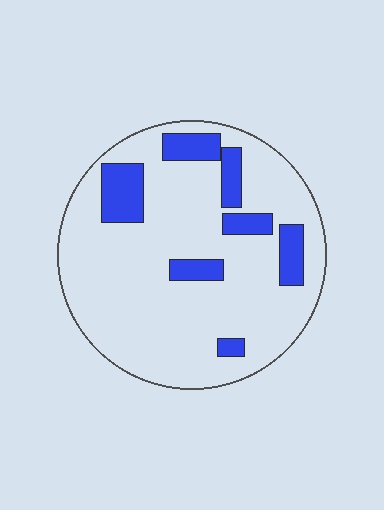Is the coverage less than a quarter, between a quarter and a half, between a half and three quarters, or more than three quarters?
Less than a quarter.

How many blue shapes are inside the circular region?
7.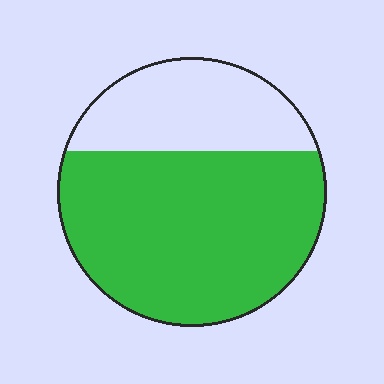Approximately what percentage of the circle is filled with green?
Approximately 70%.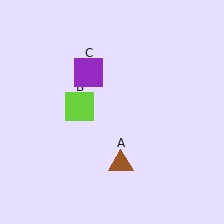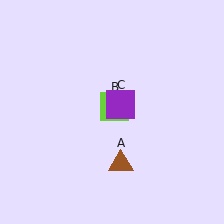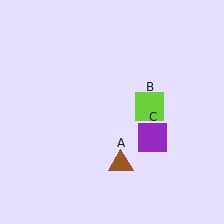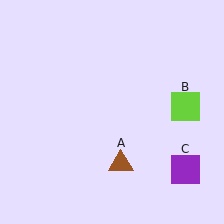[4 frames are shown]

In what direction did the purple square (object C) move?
The purple square (object C) moved down and to the right.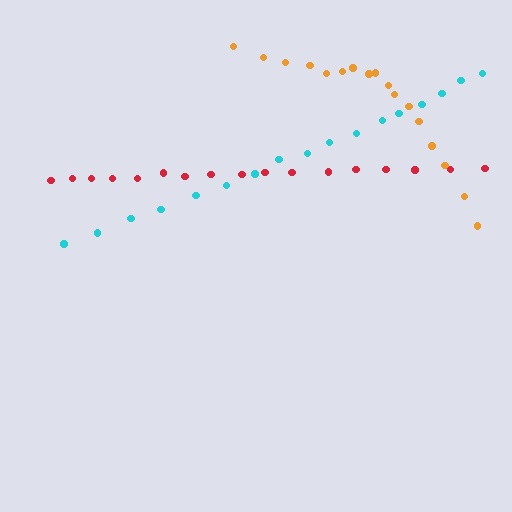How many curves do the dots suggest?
There are 3 distinct paths.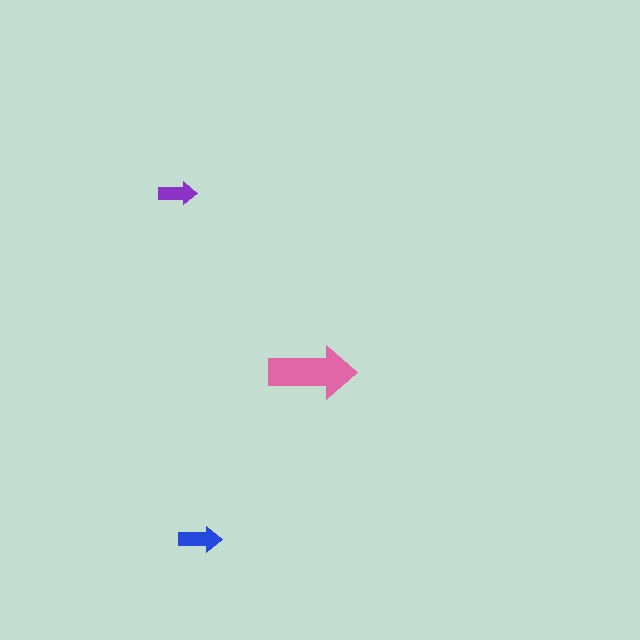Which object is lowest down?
The blue arrow is bottommost.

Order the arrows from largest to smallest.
the pink one, the blue one, the purple one.